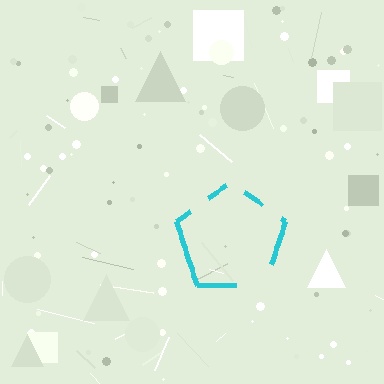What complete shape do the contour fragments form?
The contour fragments form a pentagon.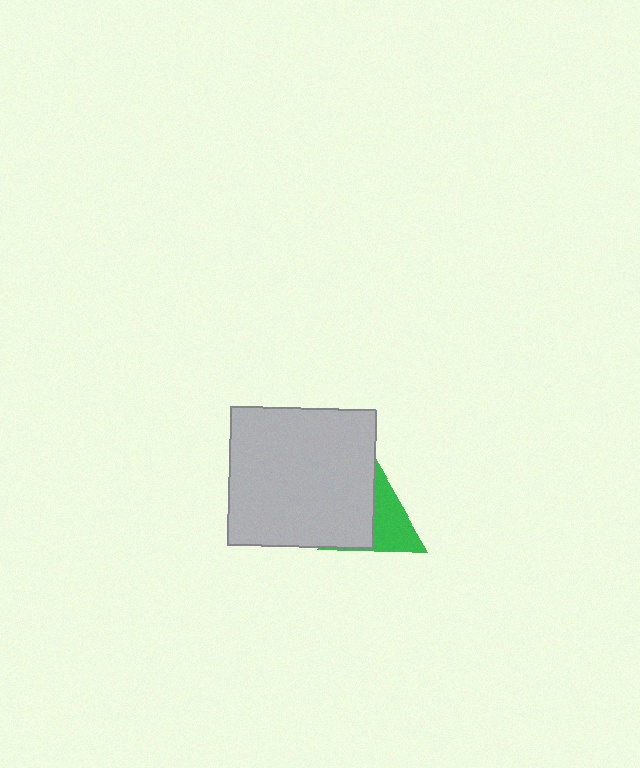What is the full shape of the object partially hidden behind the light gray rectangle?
The partially hidden object is a green triangle.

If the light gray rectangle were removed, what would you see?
You would see the complete green triangle.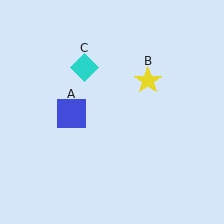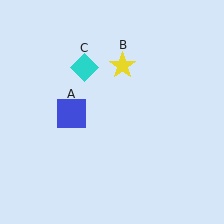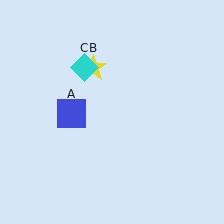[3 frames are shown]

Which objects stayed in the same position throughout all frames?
Blue square (object A) and cyan diamond (object C) remained stationary.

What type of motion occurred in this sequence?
The yellow star (object B) rotated counterclockwise around the center of the scene.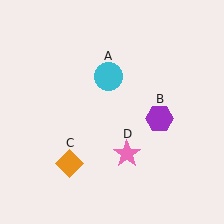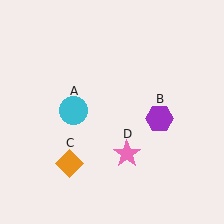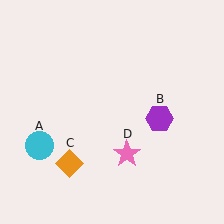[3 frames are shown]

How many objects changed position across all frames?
1 object changed position: cyan circle (object A).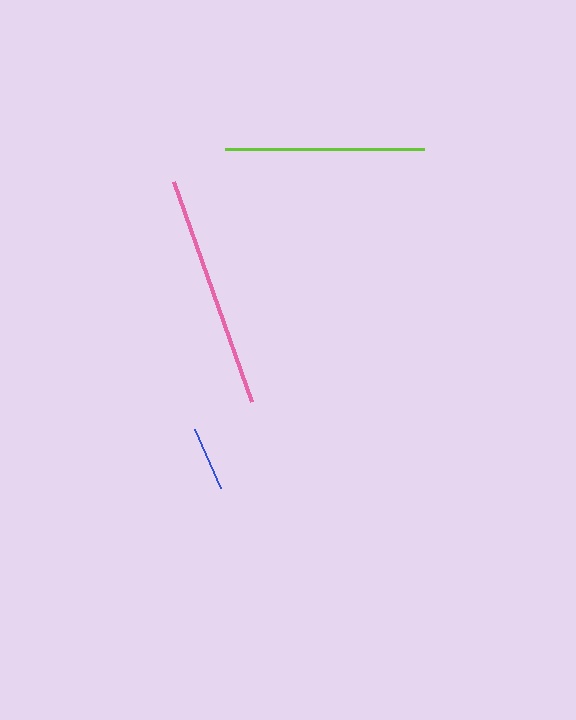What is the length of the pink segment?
The pink segment is approximately 234 pixels long.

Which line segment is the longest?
The pink line is the longest at approximately 234 pixels.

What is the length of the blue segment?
The blue segment is approximately 64 pixels long.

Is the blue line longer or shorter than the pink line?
The pink line is longer than the blue line.